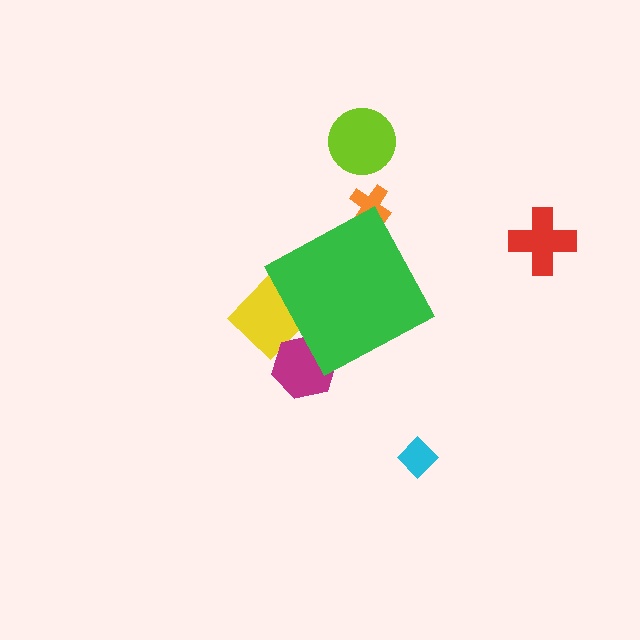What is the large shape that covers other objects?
A green diamond.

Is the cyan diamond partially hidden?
No, the cyan diamond is fully visible.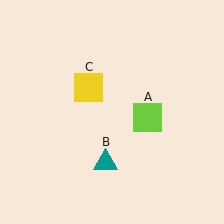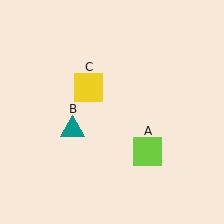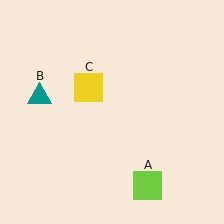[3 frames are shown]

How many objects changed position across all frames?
2 objects changed position: lime square (object A), teal triangle (object B).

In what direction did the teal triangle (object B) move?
The teal triangle (object B) moved up and to the left.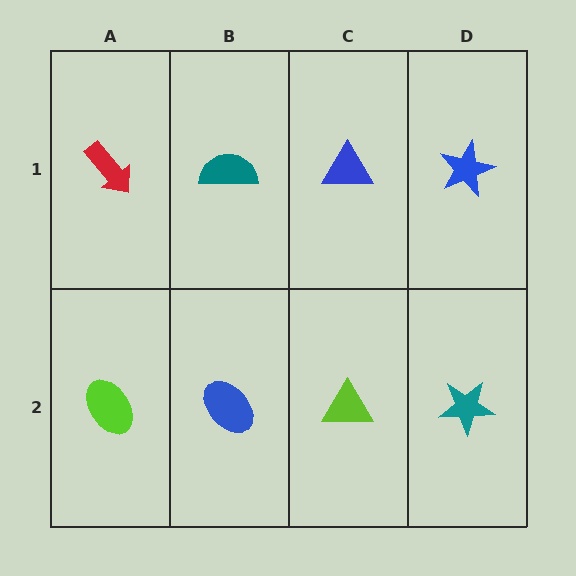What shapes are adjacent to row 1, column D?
A teal star (row 2, column D), a blue triangle (row 1, column C).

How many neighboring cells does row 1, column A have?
2.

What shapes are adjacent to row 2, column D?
A blue star (row 1, column D), a lime triangle (row 2, column C).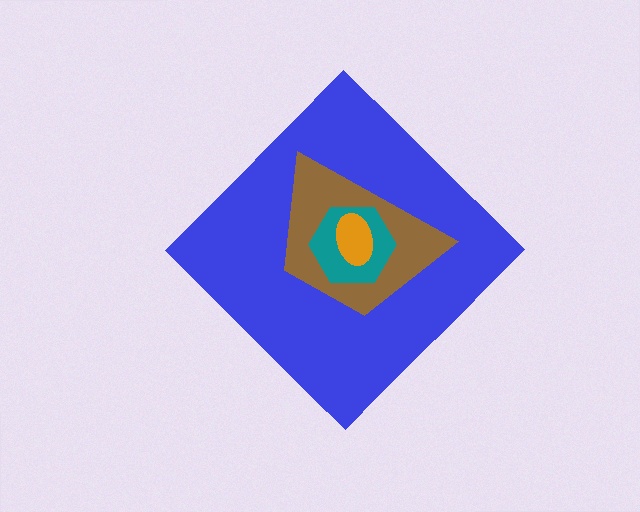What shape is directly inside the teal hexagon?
The orange ellipse.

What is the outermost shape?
The blue diamond.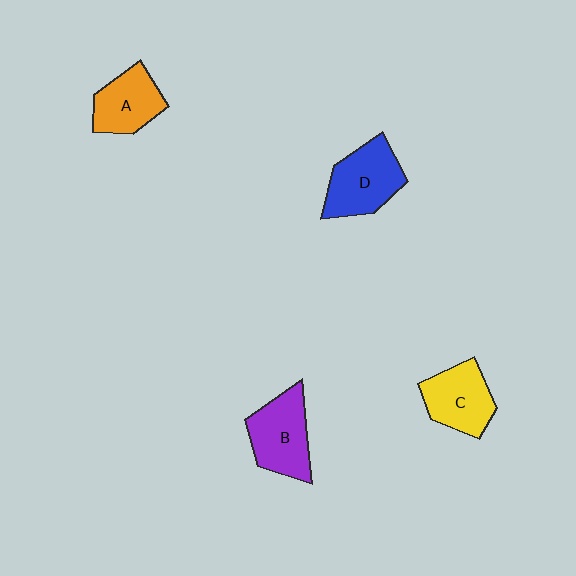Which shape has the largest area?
Shape D (blue).